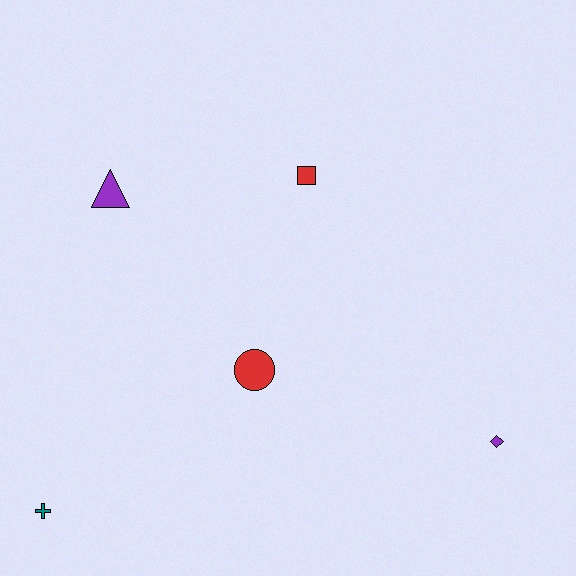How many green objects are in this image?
There are no green objects.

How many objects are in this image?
There are 5 objects.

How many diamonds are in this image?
There is 1 diamond.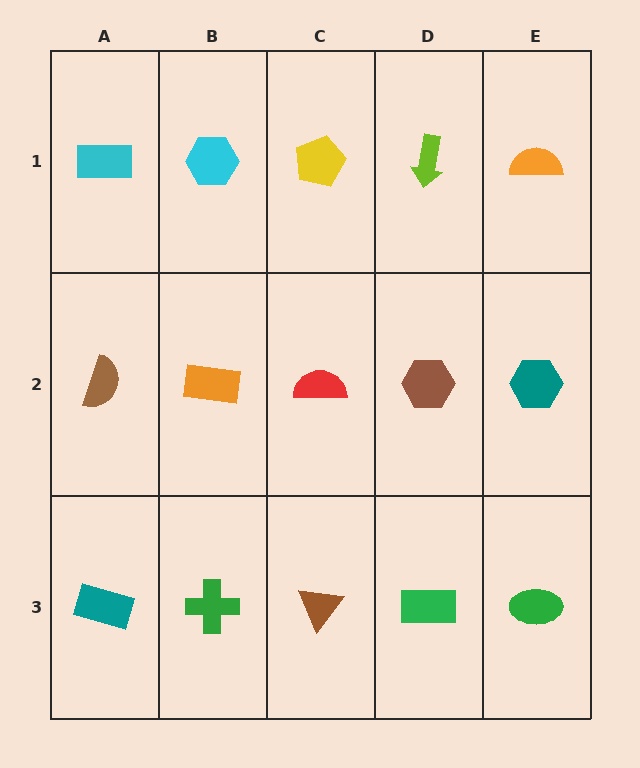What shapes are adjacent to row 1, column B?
An orange rectangle (row 2, column B), a cyan rectangle (row 1, column A), a yellow pentagon (row 1, column C).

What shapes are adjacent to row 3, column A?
A brown semicircle (row 2, column A), a green cross (row 3, column B).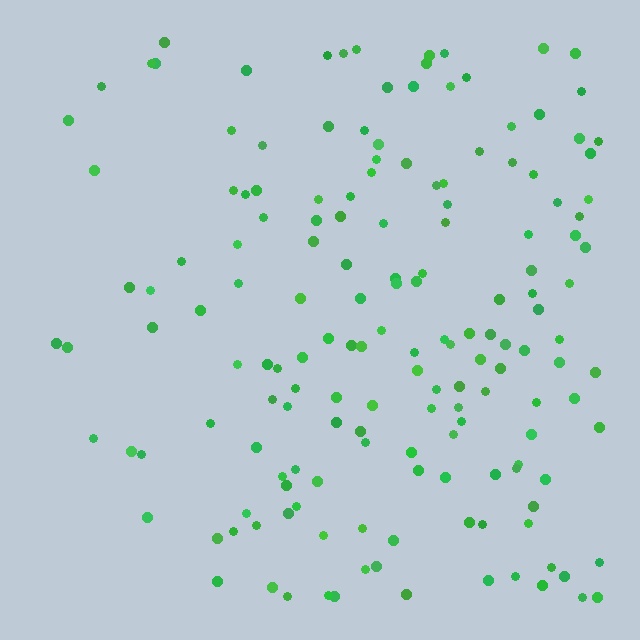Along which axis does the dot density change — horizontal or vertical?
Horizontal.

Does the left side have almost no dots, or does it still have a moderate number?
Still a moderate number, just noticeably fewer than the right.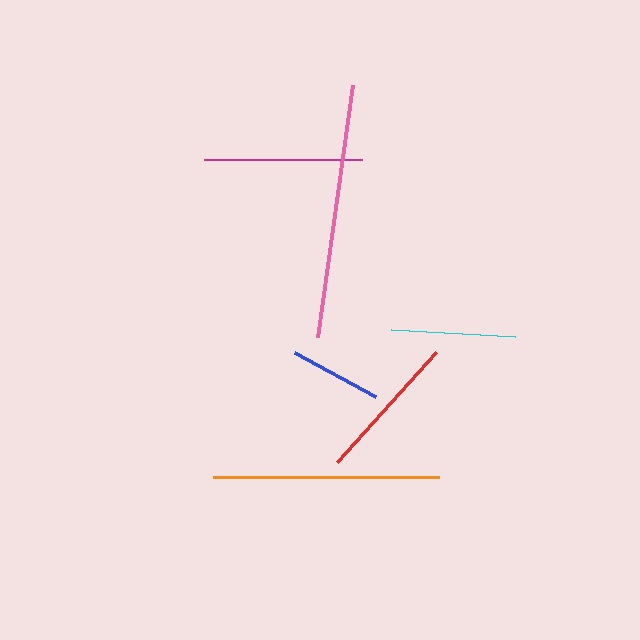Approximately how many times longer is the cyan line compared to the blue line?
The cyan line is approximately 1.3 times the length of the blue line.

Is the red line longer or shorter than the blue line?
The red line is longer than the blue line.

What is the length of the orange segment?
The orange segment is approximately 226 pixels long.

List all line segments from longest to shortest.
From longest to shortest: pink, orange, magenta, red, cyan, blue.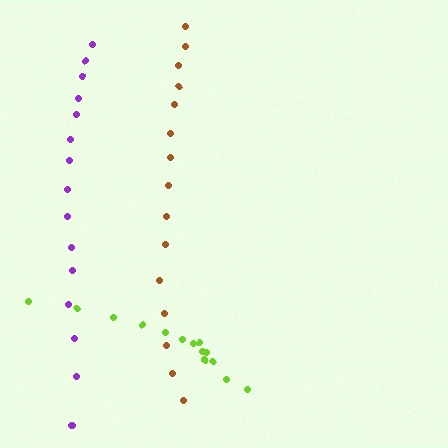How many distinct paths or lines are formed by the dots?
There are 3 distinct paths.